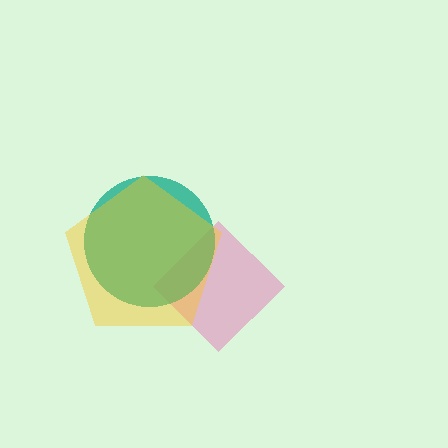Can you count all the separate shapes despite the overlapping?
Yes, there are 3 separate shapes.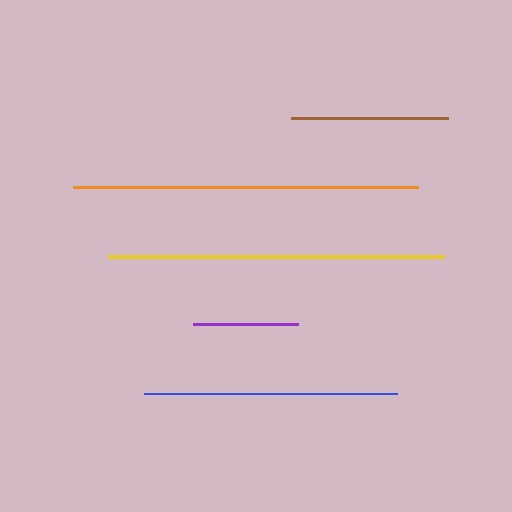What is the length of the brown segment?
The brown segment is approximately 157 pixels long.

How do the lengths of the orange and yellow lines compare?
The orange and yellow lines are approximately the same length.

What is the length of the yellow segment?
The yellow segment is approximately 337 pixels long.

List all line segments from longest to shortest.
From longest to shortest: orange, yellow, blue, brown, purple.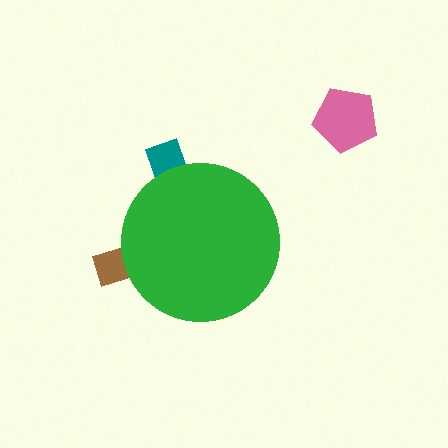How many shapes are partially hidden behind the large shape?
2 shapes are partially hidden.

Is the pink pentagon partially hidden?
No, the pink pentagon is fully visible.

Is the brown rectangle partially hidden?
Yes, the brown rectangle is partially hidden behind the green circle.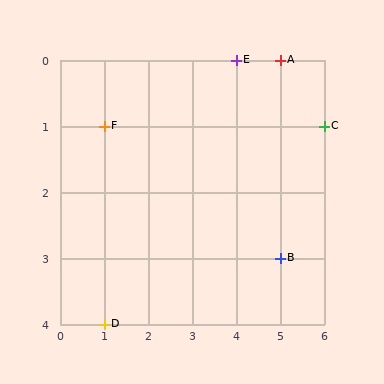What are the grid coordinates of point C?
Point C is at grid coordinates (6, 1).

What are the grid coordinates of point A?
Point A is at grid coordinates (5, 0).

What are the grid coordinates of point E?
Point E is at grid coordinates (4, 0).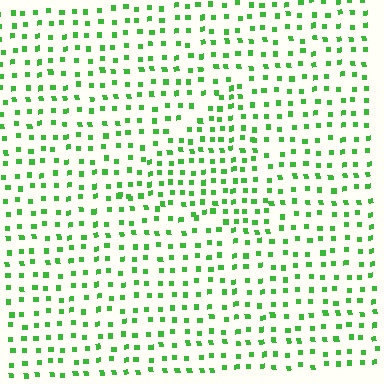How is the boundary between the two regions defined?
The boundary is defined by a change in element density (approximately 1.4x ratio). All elements are the same color, size, and shape.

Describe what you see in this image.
The image contains small green elements arranged at two different densities. A triangle-shaped region is visible where the elements are more densely packed than the surrounding area.